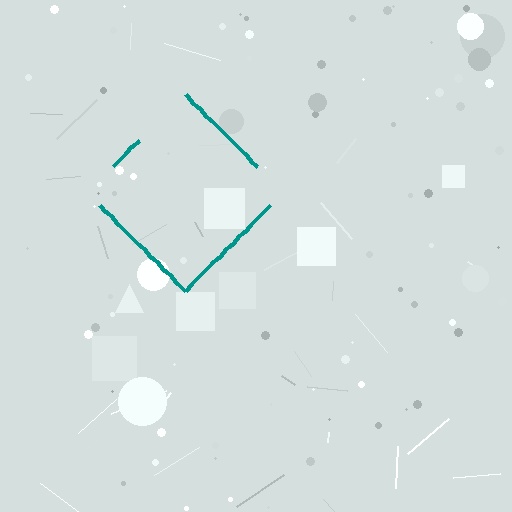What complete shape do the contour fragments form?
The contour fragments form a diamond.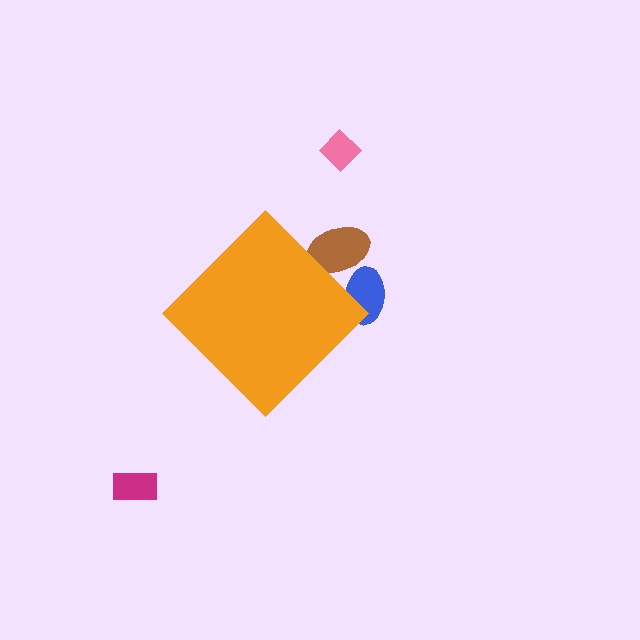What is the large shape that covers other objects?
An orange diamond.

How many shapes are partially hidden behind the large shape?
2 shapes are partially hidden.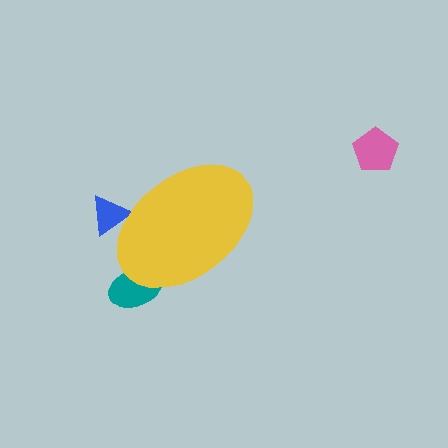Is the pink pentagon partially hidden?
No, the pink pentagon is fully visible.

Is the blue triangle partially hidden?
Yes, the blue triangle is partially hidden behind the yellow ellipse.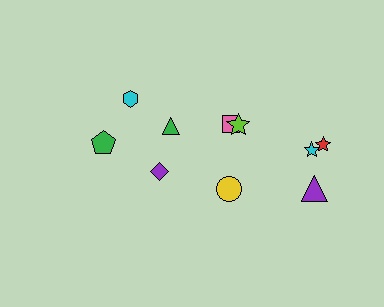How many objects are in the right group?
There are 6 objects.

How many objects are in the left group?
There are 4 objects.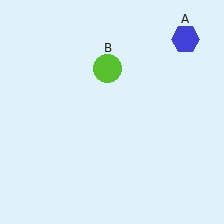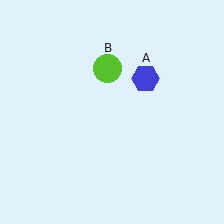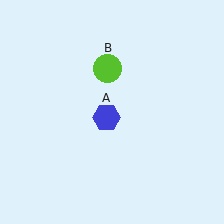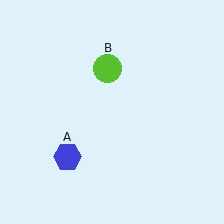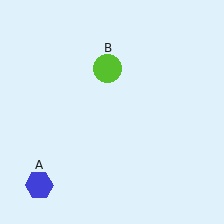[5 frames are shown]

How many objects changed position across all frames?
1 object changed position: blue hexagon (object A).